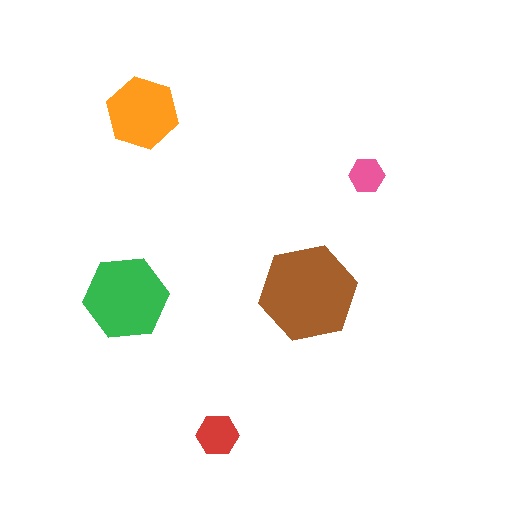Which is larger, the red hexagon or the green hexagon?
The green one.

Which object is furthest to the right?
The pink hexagon is rightmost.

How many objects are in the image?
There are 5 objects in the image.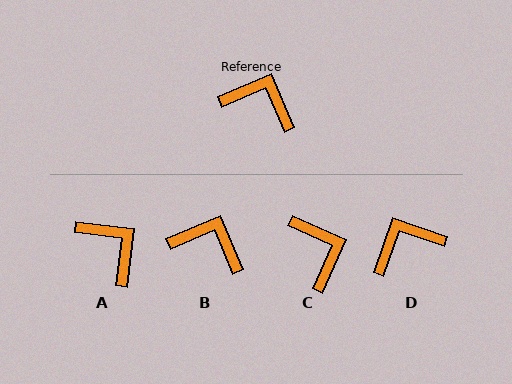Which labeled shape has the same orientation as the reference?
B.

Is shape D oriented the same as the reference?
No, it is off by about 48 degrees.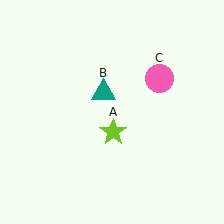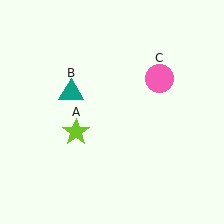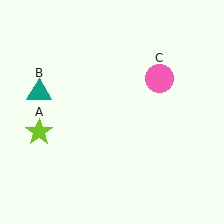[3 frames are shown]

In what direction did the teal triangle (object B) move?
The teal triangle (object B) moved left.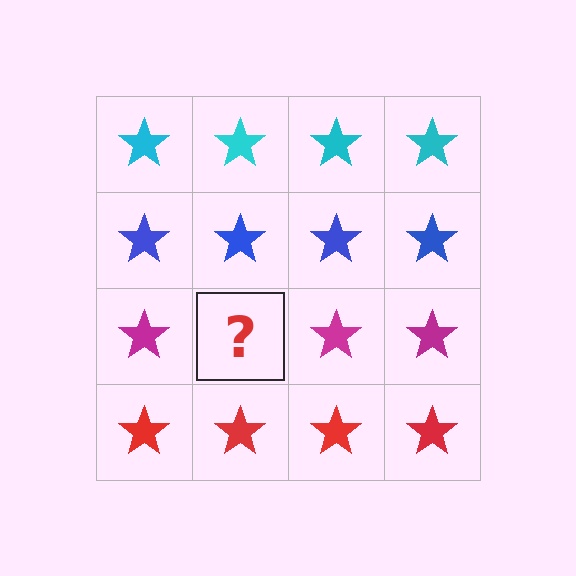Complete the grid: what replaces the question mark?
The question mark should be replaced with a magenta star.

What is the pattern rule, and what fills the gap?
The rule is that each row has a consistent color. The gap should be filled with a magenta star.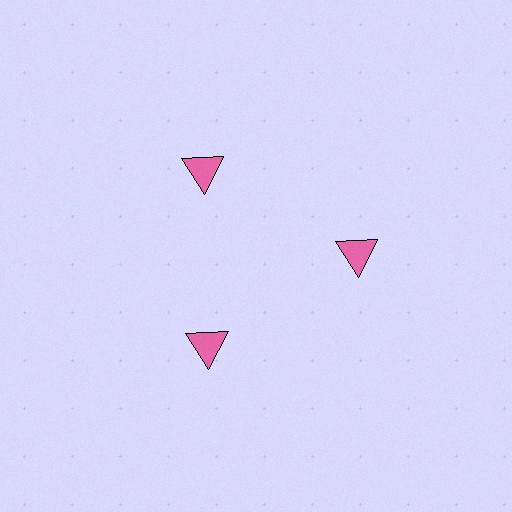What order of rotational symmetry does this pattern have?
This pattern has 3-fold rotational symmetry.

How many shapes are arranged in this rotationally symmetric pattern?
There are 3 shapes, arranged in 3 groups of 1.